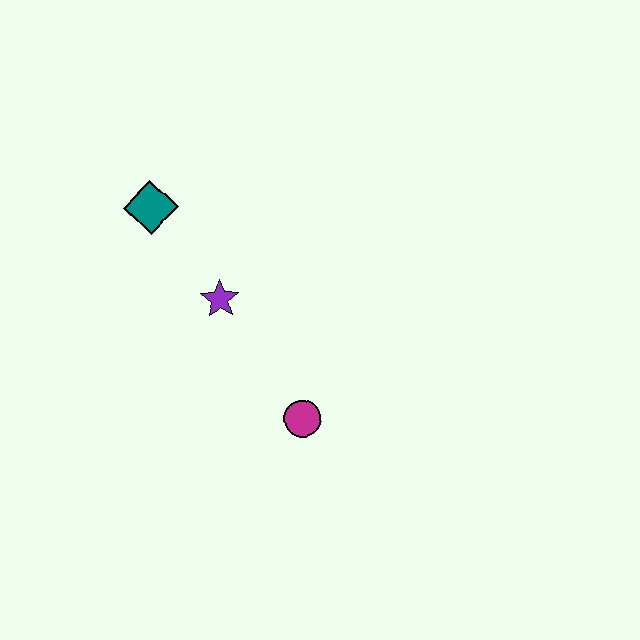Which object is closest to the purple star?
The teal diamond is closest to the purple star.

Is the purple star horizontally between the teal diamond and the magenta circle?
Yes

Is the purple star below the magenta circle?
No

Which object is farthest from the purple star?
The magenta circle is farthest from the purple star.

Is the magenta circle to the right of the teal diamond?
Yes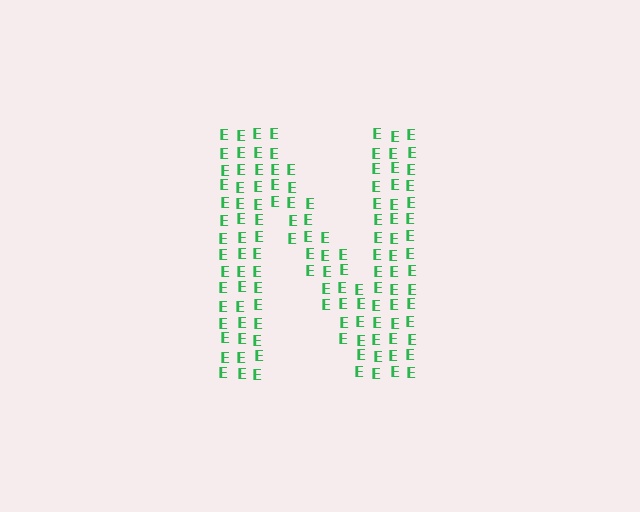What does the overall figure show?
The overall figure shows the letter N.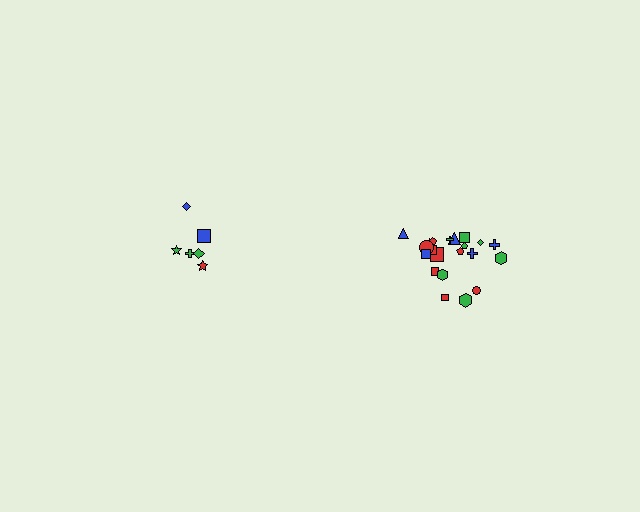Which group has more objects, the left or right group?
The right group.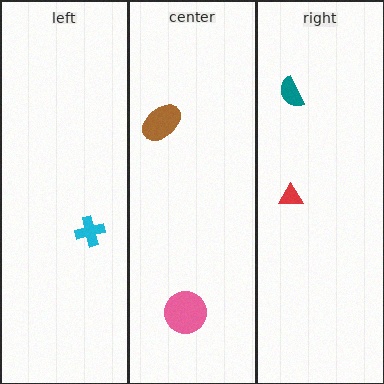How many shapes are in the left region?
1.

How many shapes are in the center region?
2.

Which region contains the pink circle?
The center region.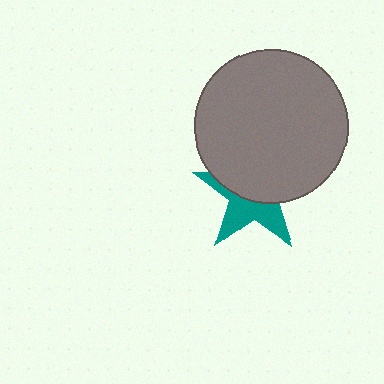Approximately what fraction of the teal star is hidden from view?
Roughly 57% of the teal star is hidden behind the gray circle.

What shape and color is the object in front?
The object in front is a gray circle.